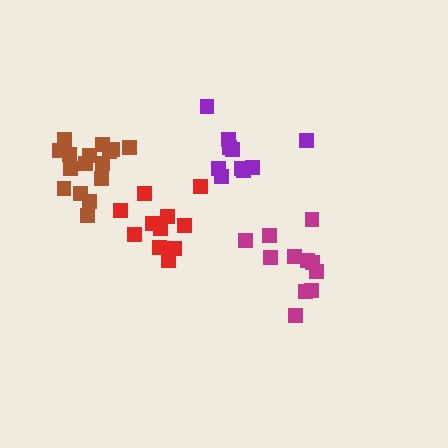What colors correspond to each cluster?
The clusters are colored: magenta, brown, purple, red.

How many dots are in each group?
Group 1: 11 dots, Group 2: 16 dots, Group 3: 10 dots, Group 4: 11 dots (48 total).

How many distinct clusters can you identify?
There are 4 distinct clusters.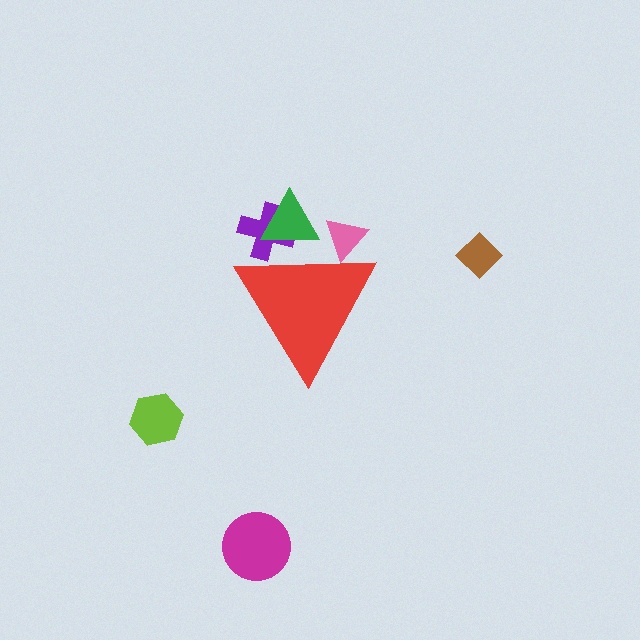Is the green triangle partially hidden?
Yes, the green triangle is partially hidden behind the red triangle.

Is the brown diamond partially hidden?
No, the brown diamond is fully visible.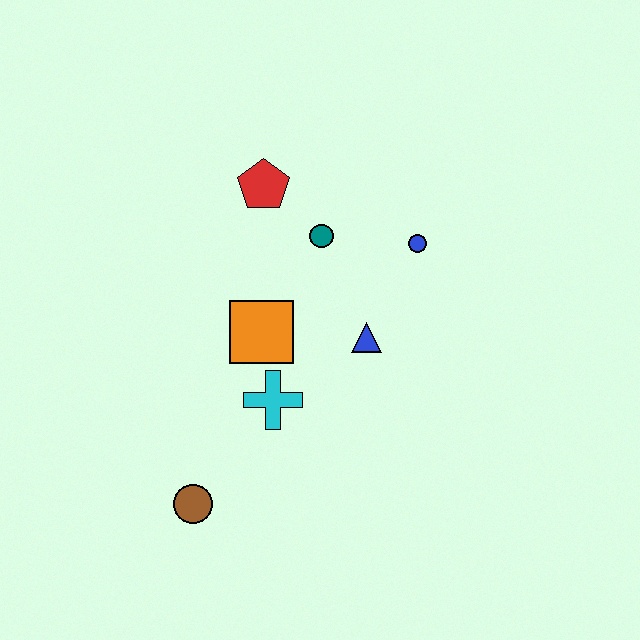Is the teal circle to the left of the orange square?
No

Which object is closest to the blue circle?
The teal circle is closest to the blue circle.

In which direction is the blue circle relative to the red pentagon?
The blue circle is to the right of the red pentagon.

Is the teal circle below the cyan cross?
No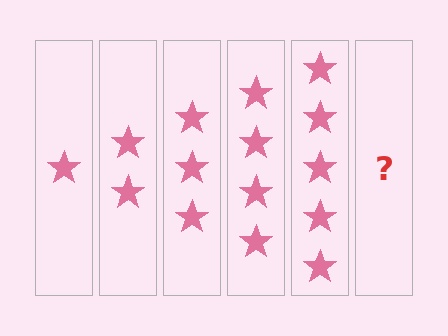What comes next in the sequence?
The next element should be 6 stars.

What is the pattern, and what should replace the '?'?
The pattern is that each step adds one more star. The '?' should be 6 stars.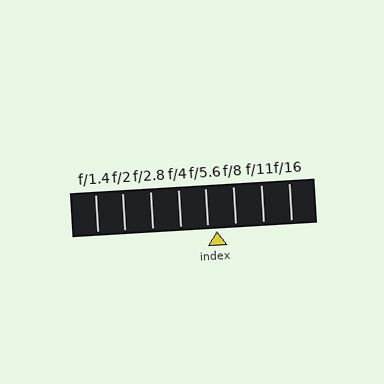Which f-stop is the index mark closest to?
The index mark is closest to f/5.6.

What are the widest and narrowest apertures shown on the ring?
The widest aperture shown is f/1.4 and the narrowest is f/16.